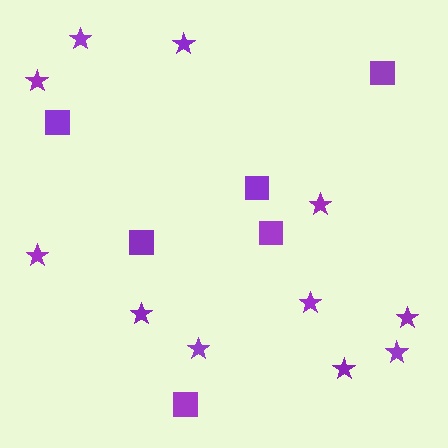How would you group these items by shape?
There are 2 groups: one group of stars (11) and one group of squares (6).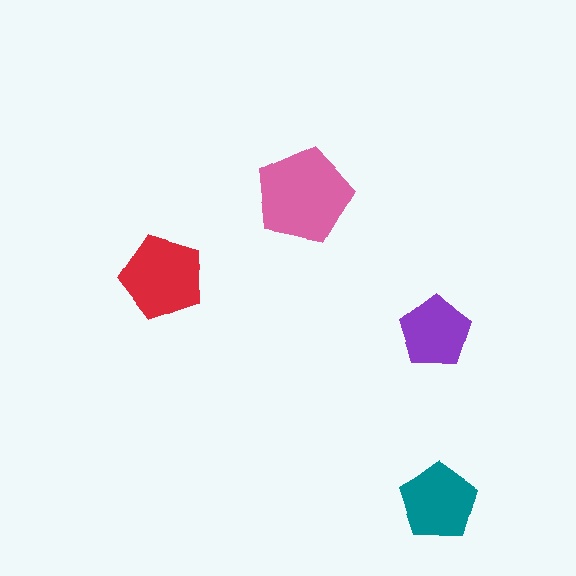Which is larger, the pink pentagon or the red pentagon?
The pink one.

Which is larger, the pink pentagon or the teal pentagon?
The pink one.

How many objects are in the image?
There are 4 objects in the image.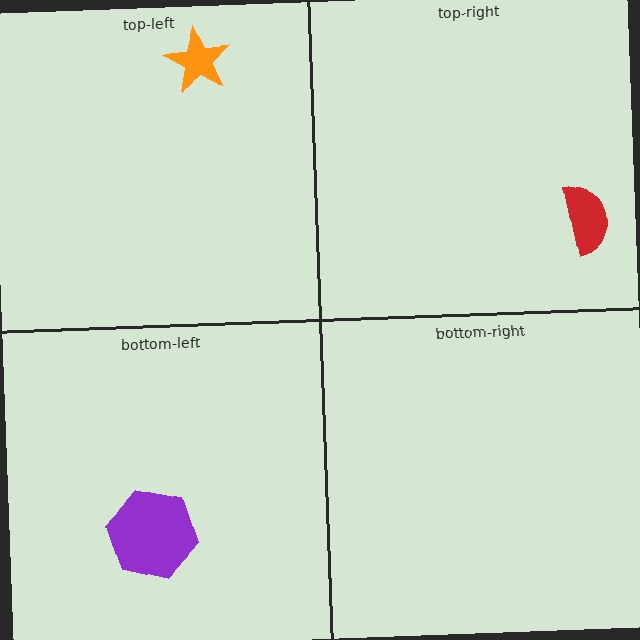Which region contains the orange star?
The top-left region.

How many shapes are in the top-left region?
1.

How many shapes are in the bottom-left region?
1.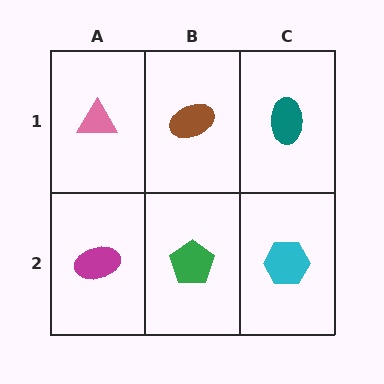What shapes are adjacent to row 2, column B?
A brown ellipse (row 1, column B), a magenta ellipse (row 2, column A), a cyan hexagon (row 2, column C).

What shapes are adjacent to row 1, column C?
A cyan hexagon (row 2, column C), a brown ellipse (row 1, column B).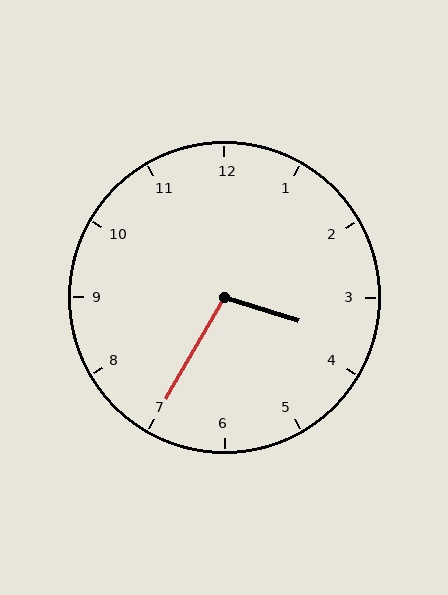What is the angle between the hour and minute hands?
Approximately 102 degrees.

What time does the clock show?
3:35.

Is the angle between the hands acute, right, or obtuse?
It is obtuse.